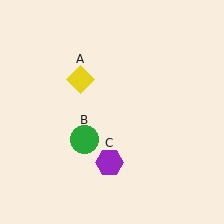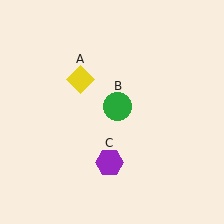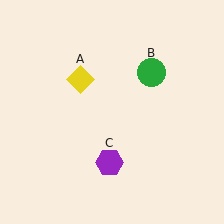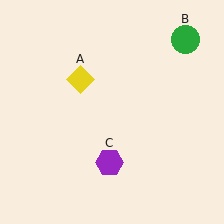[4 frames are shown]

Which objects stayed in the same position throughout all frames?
Yellow diamond (object A) and purple hexagon (object C) remained stationary.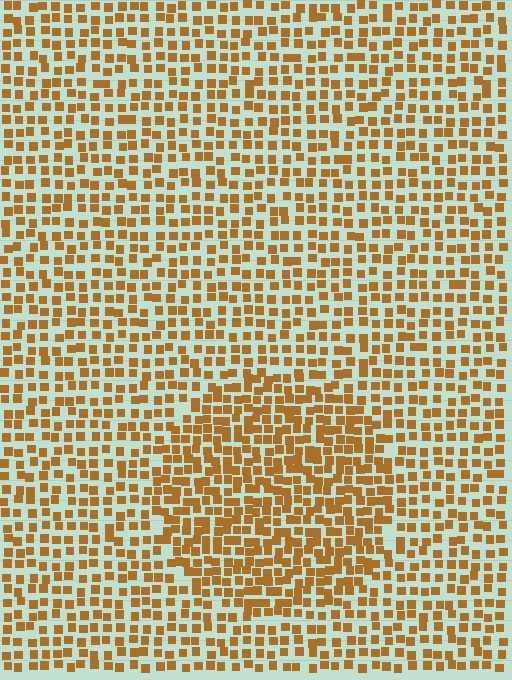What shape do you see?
I see a circle.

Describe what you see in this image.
The image contains small brown elements arranged at two different densities. A circle-shaped region is visible where the elements are more densely packed than the surrounding area.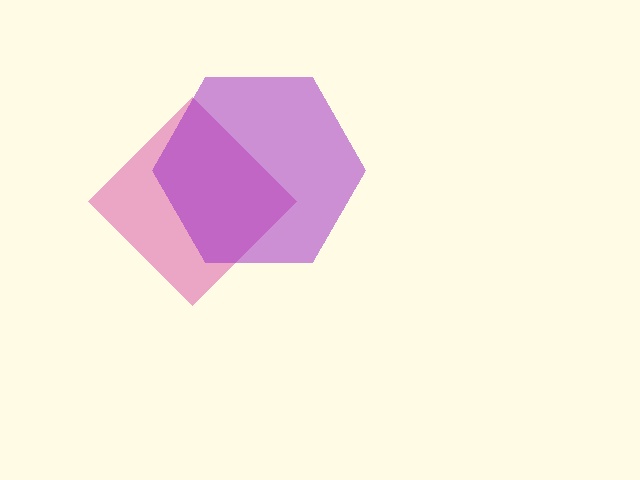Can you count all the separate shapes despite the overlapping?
Yes, there are 2 separate shapes.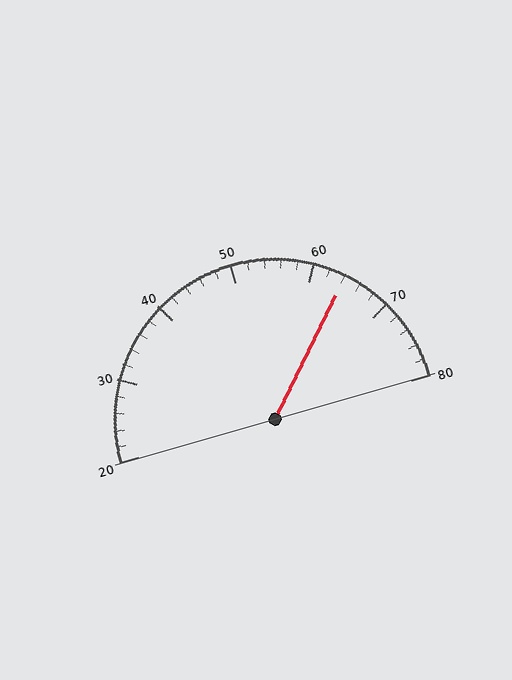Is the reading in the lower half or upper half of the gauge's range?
The reading is in the upper half of the range (20 to 80).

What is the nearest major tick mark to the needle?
The nearest major tick mark is 60.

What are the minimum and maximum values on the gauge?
The gauge ranges from 20 to 80.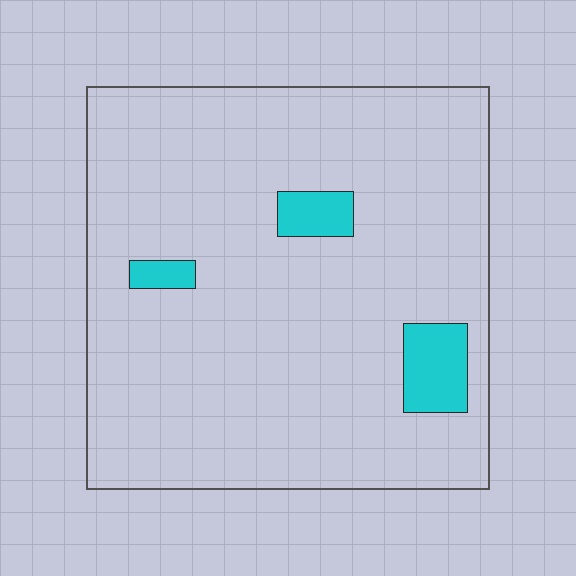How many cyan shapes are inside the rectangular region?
3.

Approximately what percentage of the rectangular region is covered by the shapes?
Approximately 5%.